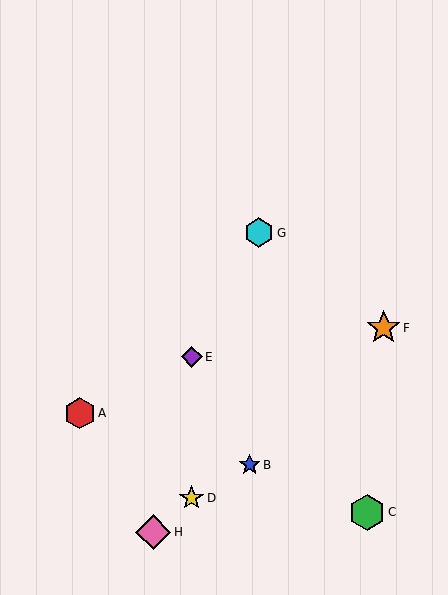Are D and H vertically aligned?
No, D is at x≈192 and H is at x≈153.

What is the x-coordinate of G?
Object G is at x≈259.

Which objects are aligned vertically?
Objects D, E are aligned vertically.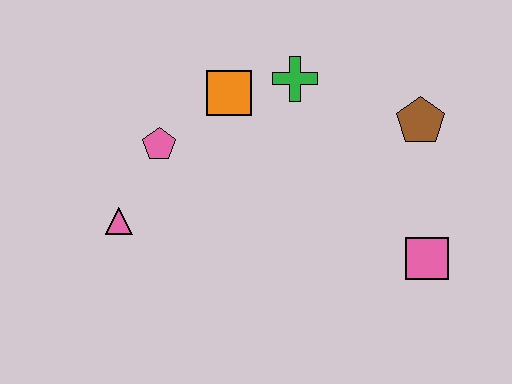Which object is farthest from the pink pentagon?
The pink square is farthest from the pink pentagon.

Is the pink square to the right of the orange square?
Yes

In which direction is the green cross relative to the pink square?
The green cross is above the pink square.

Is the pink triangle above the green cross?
No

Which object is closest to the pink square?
The brown pentagon is closest to the pink square.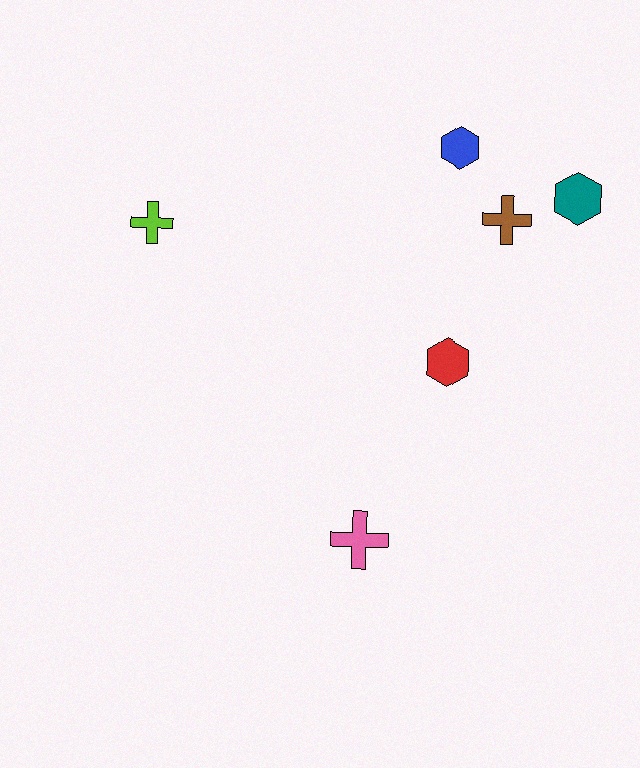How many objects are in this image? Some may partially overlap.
There are 6 objects.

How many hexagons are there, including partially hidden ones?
There are 3 hexagons.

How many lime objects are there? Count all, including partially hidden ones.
There is 1 lime object.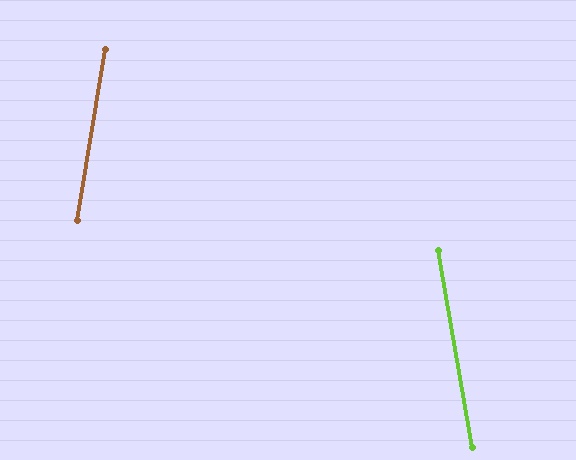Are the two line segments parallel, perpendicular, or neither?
Neither parallel nor perpendicular — they differ by about 19°.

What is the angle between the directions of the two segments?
Approximately 19 degrees.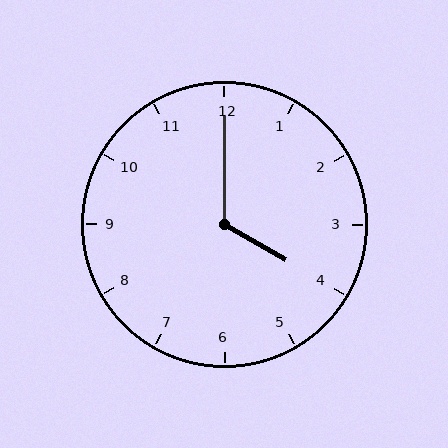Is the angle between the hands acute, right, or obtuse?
It is obtuse.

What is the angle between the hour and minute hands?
Approximately 120 degrees.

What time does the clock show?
4:00.